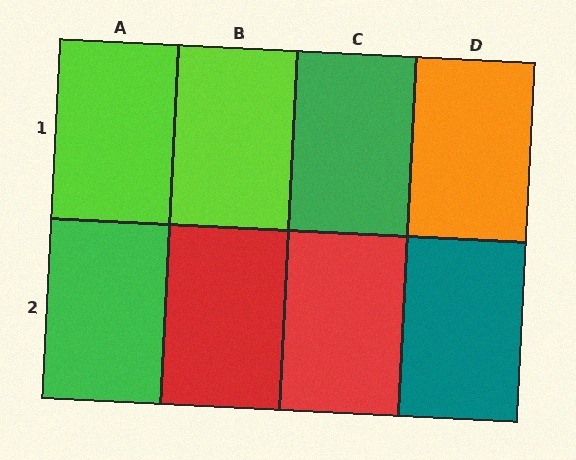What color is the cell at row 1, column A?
Lime.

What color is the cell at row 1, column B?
Lime.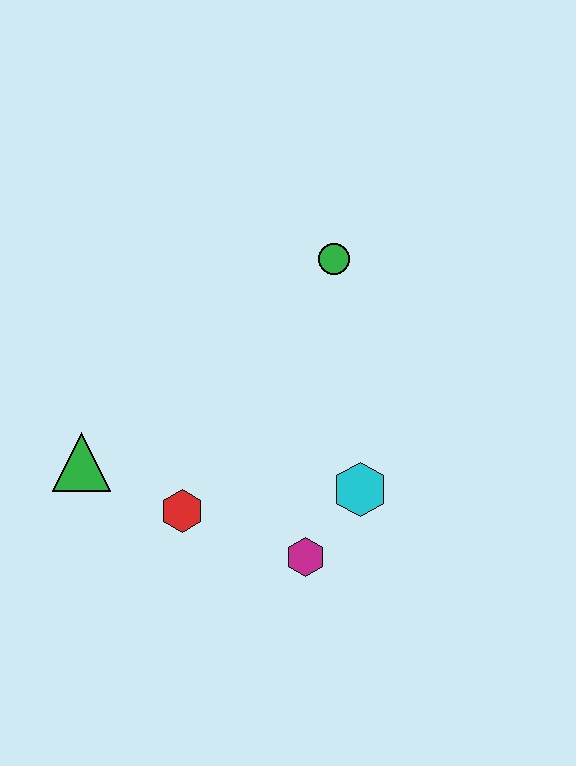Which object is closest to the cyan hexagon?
The magenta hexagon is closest to the cyan hexagon.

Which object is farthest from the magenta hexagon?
The green circle is farthest from the magenta hexagon.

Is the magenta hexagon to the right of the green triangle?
Yes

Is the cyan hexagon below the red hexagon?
No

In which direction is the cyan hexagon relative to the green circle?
The cyan hexagon is below the green circle.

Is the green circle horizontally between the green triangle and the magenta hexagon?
No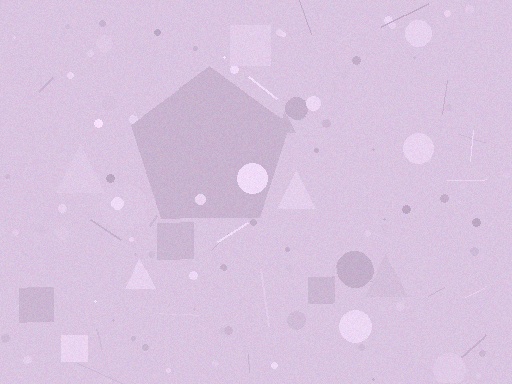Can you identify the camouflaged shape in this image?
The camouflaged shape is a pentagon.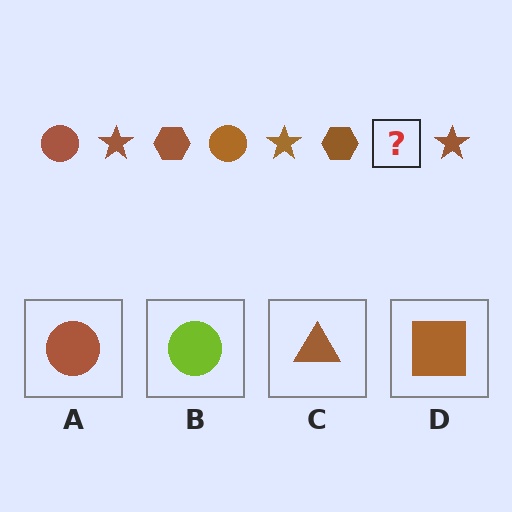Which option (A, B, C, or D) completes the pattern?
A.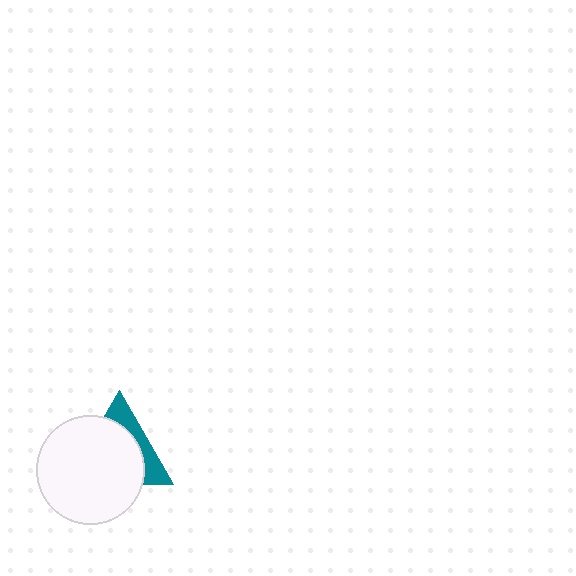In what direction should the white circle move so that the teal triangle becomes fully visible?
The white circle should move toward the lower-left. That is the shortest direction to clear the overlap and leave the teal triangle fully visible.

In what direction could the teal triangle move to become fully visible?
The teal triangle could move toward the upper-right. That would shift it out from behind the white circle entirely.